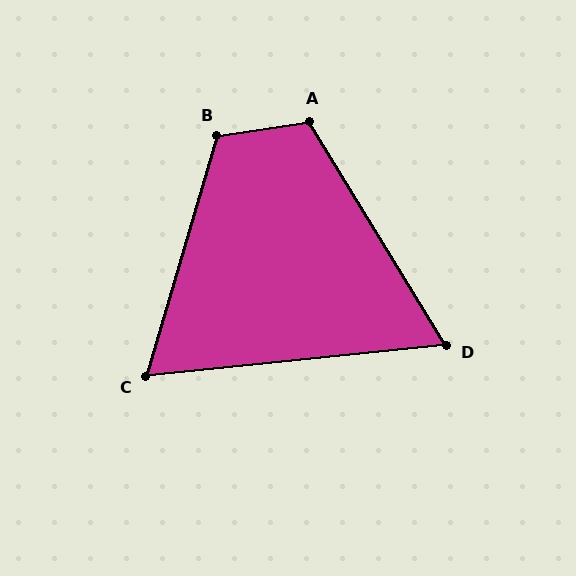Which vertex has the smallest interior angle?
D, at approximately 65 degrees.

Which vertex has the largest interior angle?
B, at approximately 115 degrees.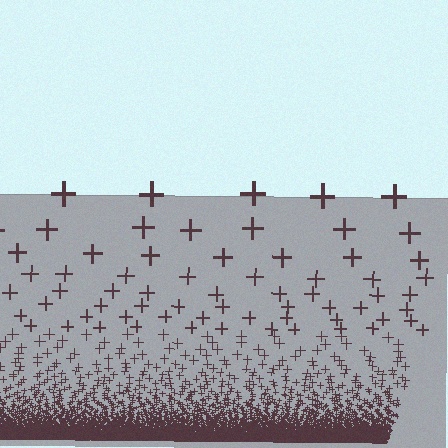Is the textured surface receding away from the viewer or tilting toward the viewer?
The surface appears to tilt toward the viewer. Texture elements get larger and sparser toward the top.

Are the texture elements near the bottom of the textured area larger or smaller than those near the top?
Smaller. The gradient is inverted — elements near the bottom are smaller and denser.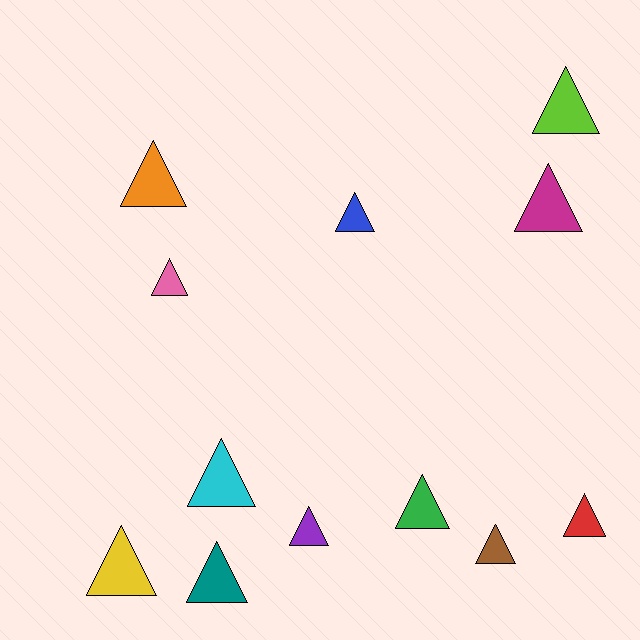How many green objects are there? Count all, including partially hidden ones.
There is 1 green object.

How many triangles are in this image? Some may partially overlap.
There are 12 triangles.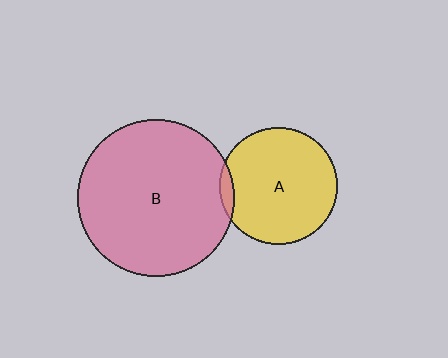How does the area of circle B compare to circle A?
Approximately 1.8 times.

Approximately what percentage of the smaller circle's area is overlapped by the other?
Approximately 5%.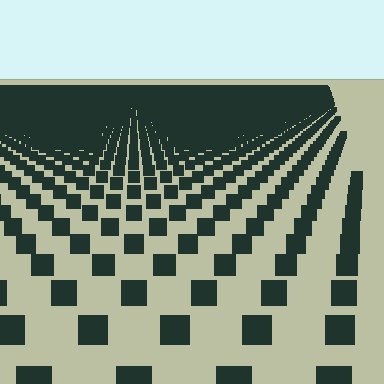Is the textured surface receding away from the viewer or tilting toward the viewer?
The surface is receding away from the viewer. Texture elements get smaller and denser toward the top.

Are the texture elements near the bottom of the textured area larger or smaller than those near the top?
Larger. Near the bottom, elements are closer to the viewer and appear at a bigger on-screen size.